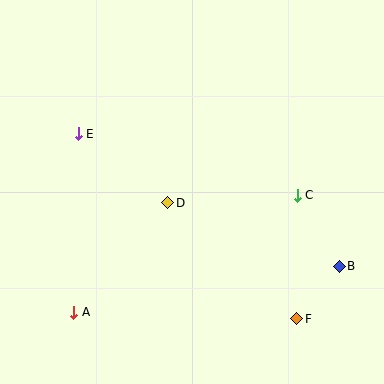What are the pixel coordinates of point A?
Point A is at (74, 312).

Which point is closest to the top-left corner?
Point E is closest to the top-left corner.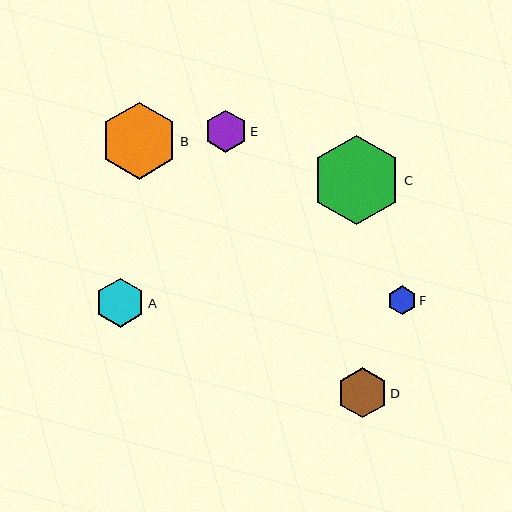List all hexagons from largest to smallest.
From largest to smallest: C, B, D, A, E, F.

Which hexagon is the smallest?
Hexagon F is the smallest with a size of approximately 29 pixels.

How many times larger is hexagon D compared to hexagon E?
Hexagon D is approximately 1.2 times the size of hexagon E.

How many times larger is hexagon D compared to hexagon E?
Hexagon D is approximately 1.2 times the size of hexagon E.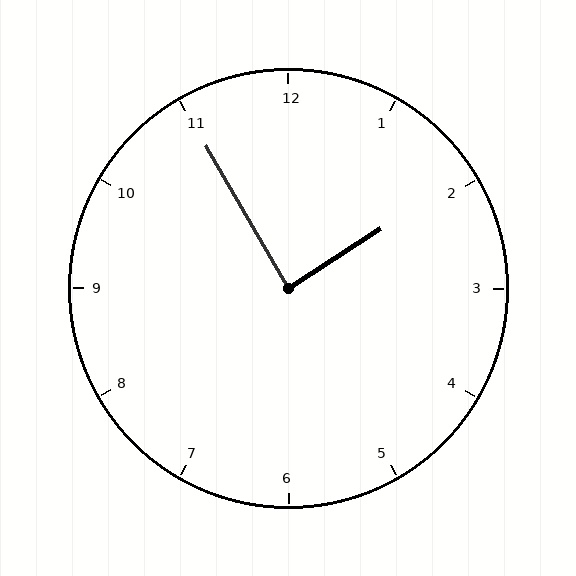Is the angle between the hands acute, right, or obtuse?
It is right.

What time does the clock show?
1:55.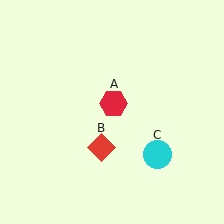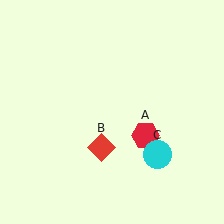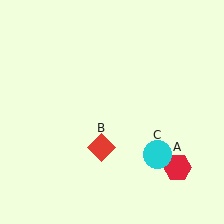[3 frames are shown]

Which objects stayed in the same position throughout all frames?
Red diamond (object B) and cyan circle (object C) remained stationary.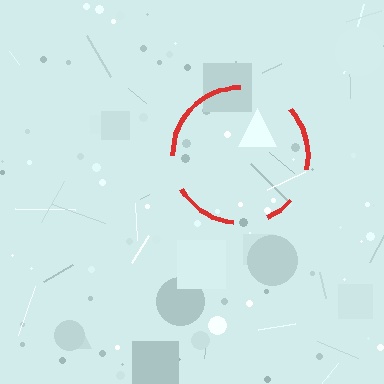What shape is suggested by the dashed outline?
The dashed outline suggests a circle.